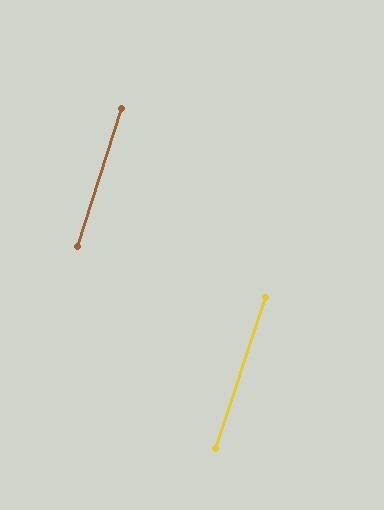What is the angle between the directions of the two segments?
Approximately 1 degree.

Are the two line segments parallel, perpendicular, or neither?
Parallel — their directions differ by only 0.9°.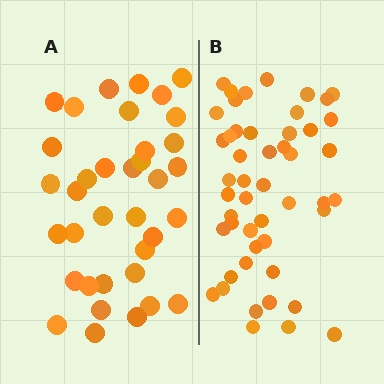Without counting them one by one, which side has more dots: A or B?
Region B (the right region) has more dots.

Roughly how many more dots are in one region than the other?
Region B has approximately 15 more dots than region A.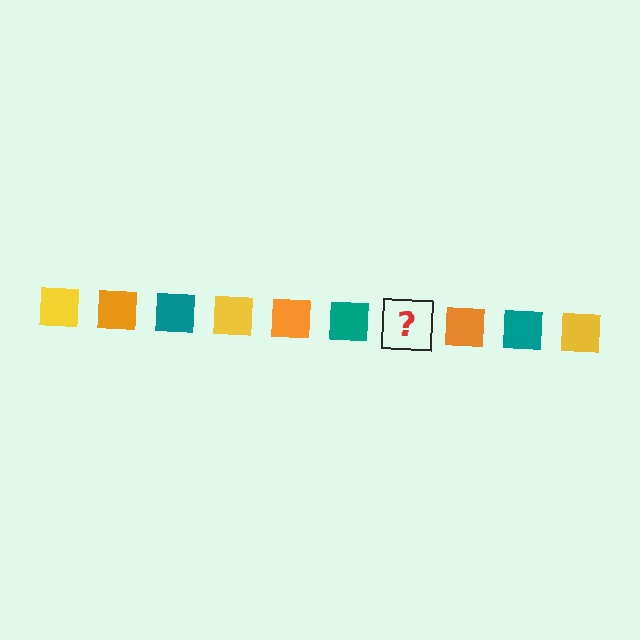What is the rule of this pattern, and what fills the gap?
The rule is that the pattern cycles through yellow, orange, teal squares. The gap should be filled with a yellow square.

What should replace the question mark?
The question mark should be replaced with a yellow square.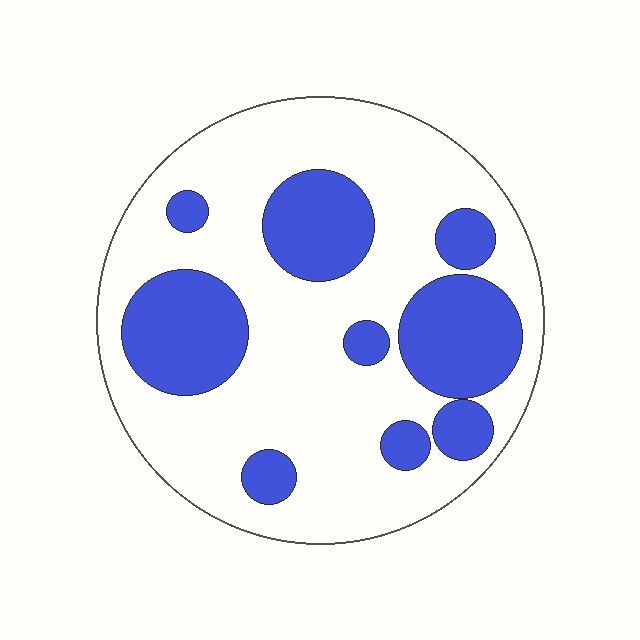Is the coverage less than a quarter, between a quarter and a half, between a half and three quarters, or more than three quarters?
Between a quarter and a half.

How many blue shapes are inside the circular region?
9.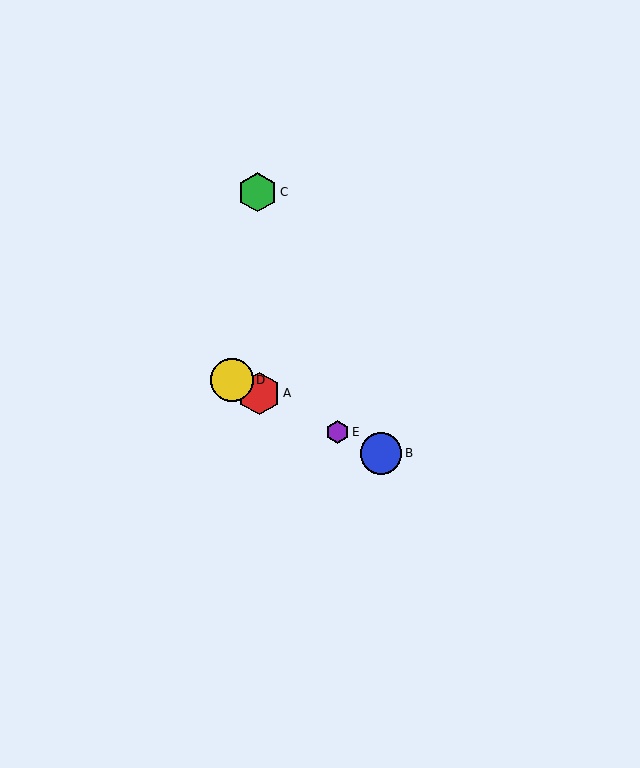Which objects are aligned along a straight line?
Objects A, B, D, E are aligned along a straight line.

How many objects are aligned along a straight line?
4 objects (A, B, D, E) are aligned along a straight line.